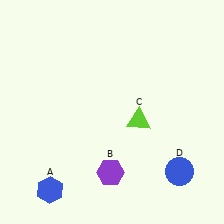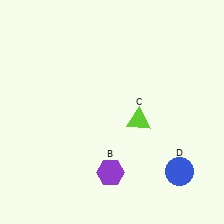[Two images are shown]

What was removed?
The blue hexagon (A) was removed in Image 2.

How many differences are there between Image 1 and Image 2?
There is 1 difference between the two images.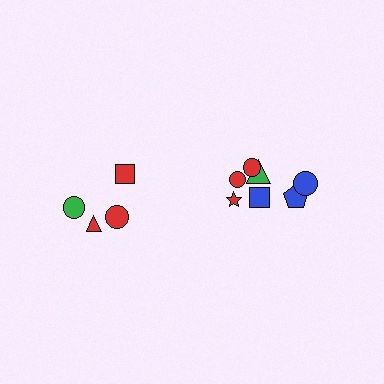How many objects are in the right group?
There are 7 objects.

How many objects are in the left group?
There are 4 objects.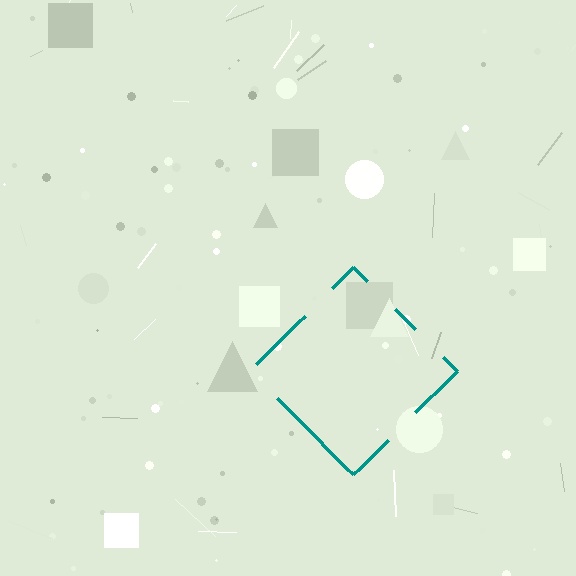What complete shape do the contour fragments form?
The contour fragments form a diamond.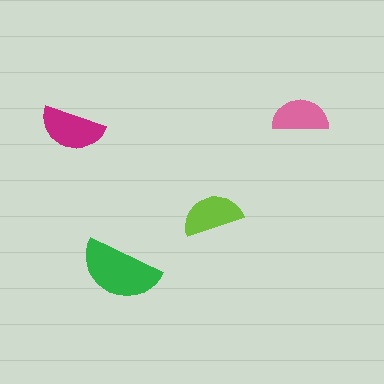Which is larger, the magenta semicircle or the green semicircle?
The green one.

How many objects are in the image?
There are 4 objects in the image.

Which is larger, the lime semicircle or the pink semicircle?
The lime one.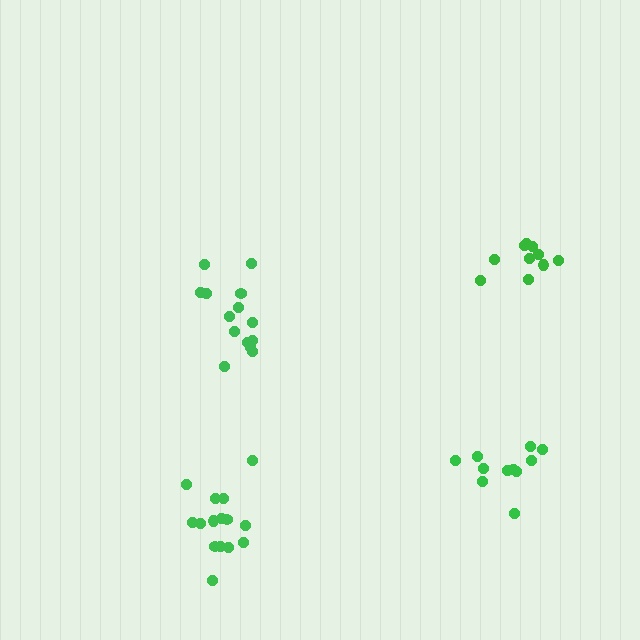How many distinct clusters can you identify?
There are 4 distinct clusters.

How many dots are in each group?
Group 1: 15 dots, Group 2: 14 dots, Group 3: 10 dots, Group 4: 11 dots (50 total).